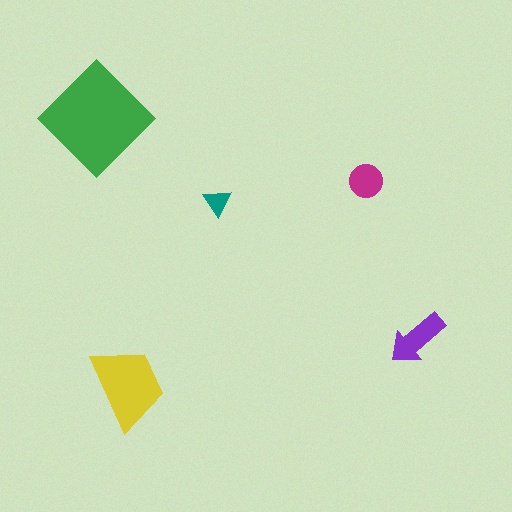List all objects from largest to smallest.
The green diamond, the yellow trapezoid, the purple arrow, the magenta circle, the teal triangle.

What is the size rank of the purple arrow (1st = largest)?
3rd.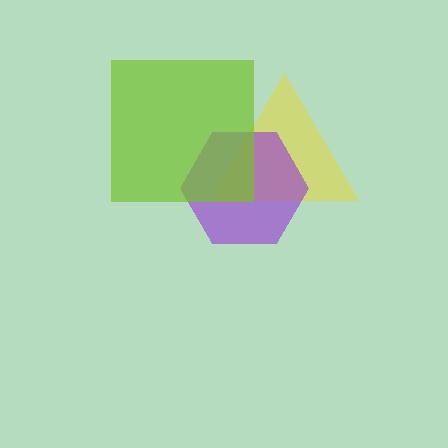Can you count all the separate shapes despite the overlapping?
Yes, there are 3 separate shapes.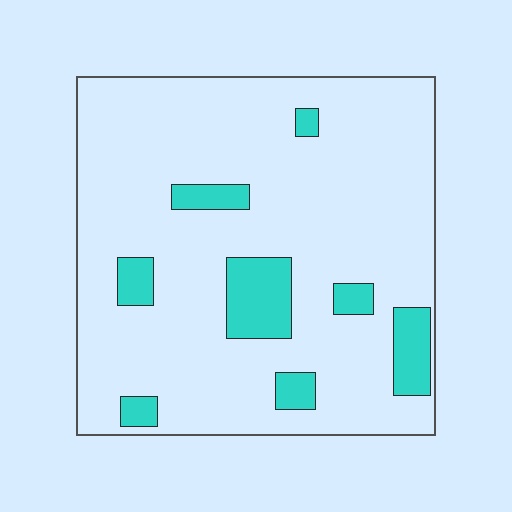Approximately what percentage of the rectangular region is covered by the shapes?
Approximately 15%.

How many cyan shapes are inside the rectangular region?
8.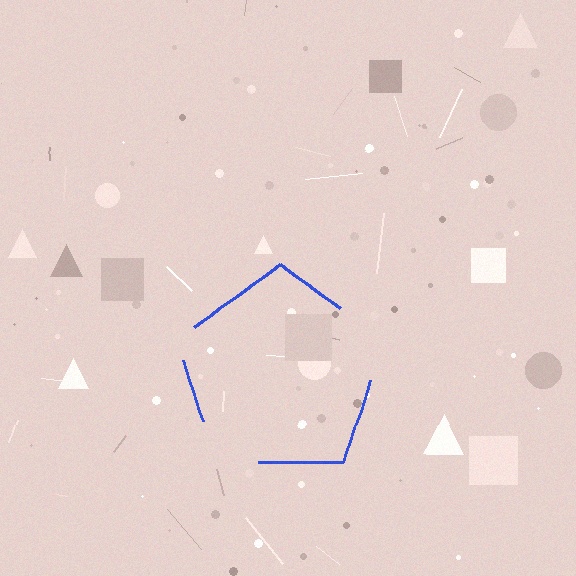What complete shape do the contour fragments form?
The contour fragments form a pentagon.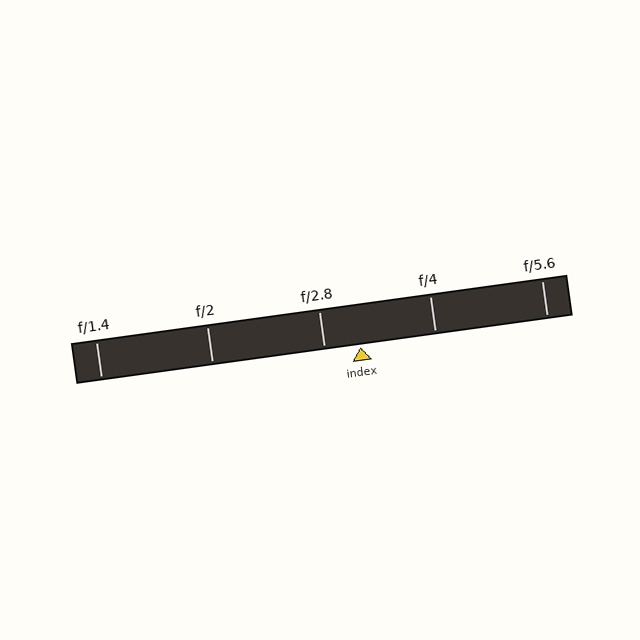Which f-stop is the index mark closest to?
The index mark is closest to f/2.8.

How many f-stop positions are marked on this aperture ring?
There are 5 f-stop positions marked.